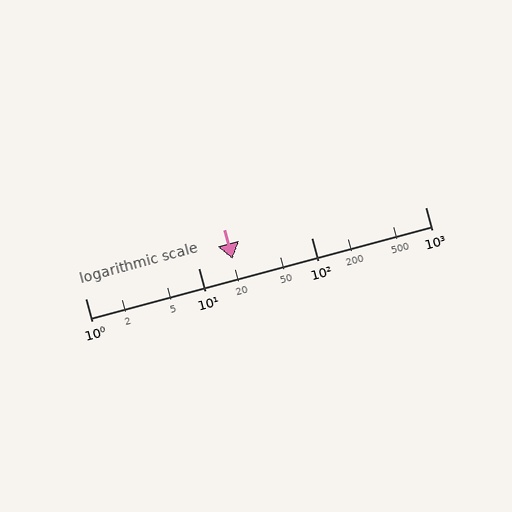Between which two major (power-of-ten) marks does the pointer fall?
The pointer is between 10 and 100.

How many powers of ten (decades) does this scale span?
The scale spans 3 decades, from 1 to 1000.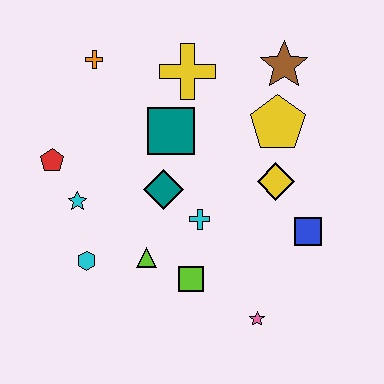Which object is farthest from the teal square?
The pink star is farthest from the teal square.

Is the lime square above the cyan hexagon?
No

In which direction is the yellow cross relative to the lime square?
The yellow cross is above the lime square.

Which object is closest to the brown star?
The yellow pentagon is closest to the brown star.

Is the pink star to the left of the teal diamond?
No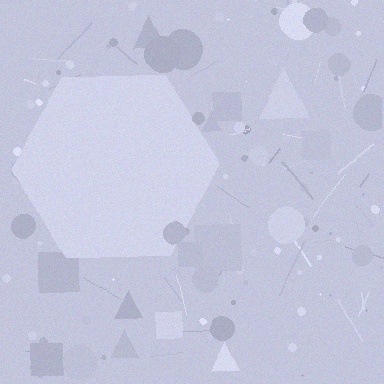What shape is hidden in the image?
A hexagon is hidden in the image.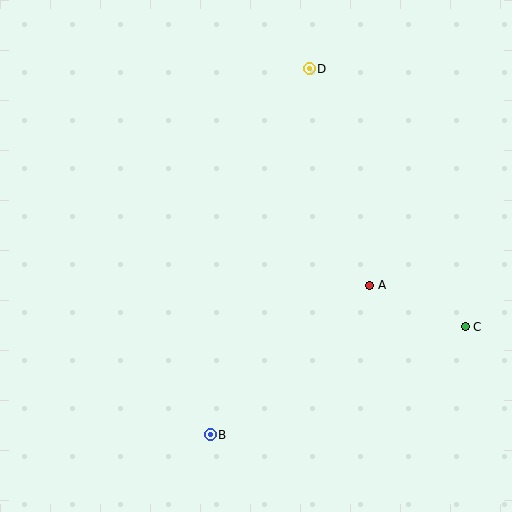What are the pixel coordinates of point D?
Point D is at (309, 69).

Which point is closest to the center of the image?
Point A at (370, 285) is closest to the center.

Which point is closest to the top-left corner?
Point D is closest to the top-left corner.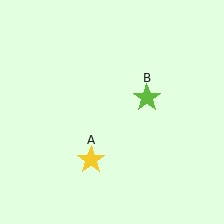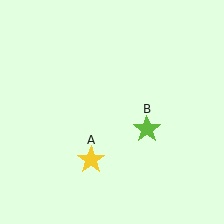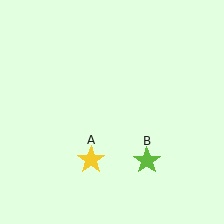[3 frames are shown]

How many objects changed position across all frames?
1 object changed position: lime star (object B).